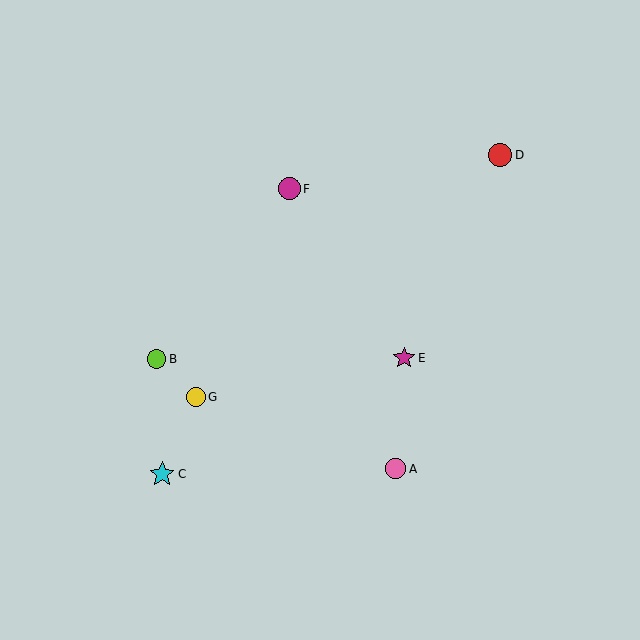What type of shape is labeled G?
Shape G is a yellow circle.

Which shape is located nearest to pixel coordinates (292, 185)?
The magenta circle (labeled F) at (289, 189) is nearest to that location.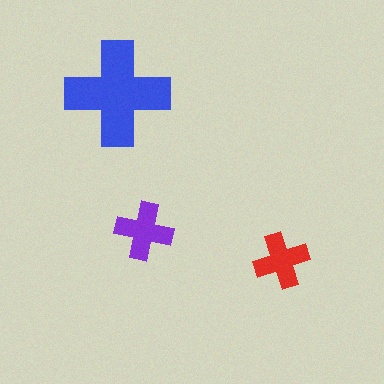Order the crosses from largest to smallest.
the blue one, the purple one, the red one.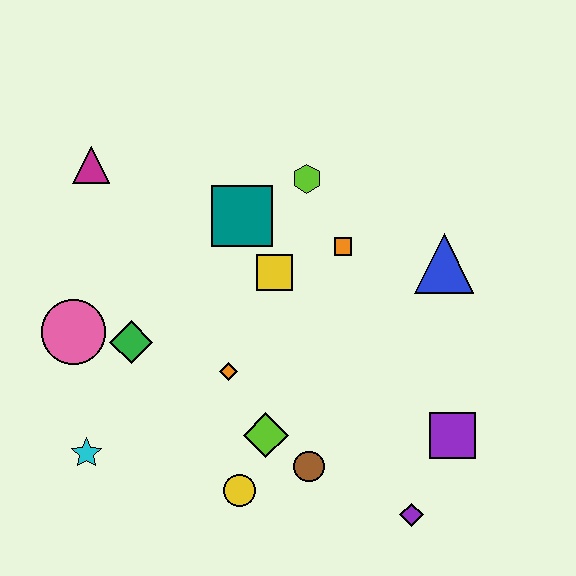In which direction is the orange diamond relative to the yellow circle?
The orange diamond is above the yellow circle.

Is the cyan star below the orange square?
Yes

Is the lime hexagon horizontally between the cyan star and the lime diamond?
No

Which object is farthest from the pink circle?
The purple square is farthest from the pink circle.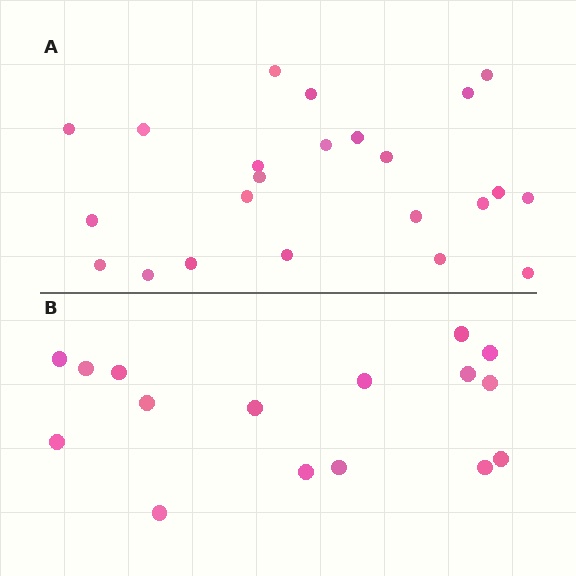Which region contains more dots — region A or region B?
Region A (the top region) has more dots.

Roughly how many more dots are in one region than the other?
Region A has roughly 8 or so more dots than region B.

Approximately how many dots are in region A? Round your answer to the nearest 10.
About 20 dots. (The exact count is 23, which rounds to 20.)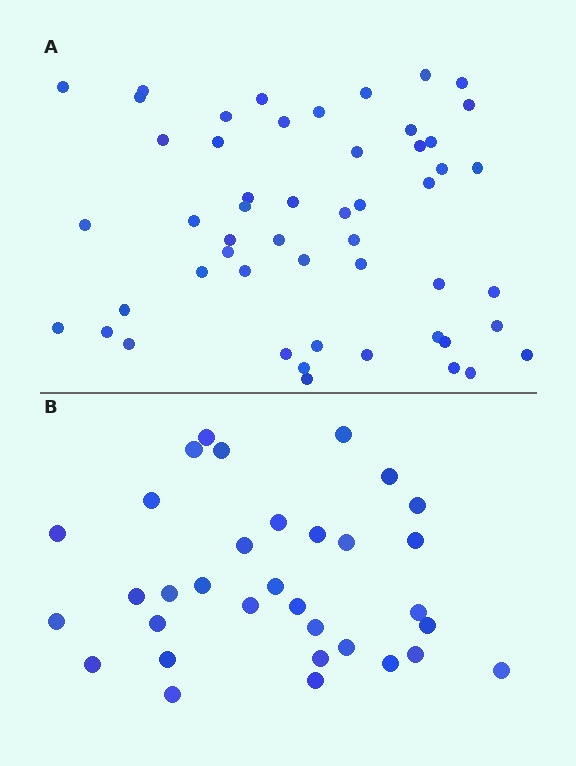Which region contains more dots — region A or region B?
Region A (the top region) has more dots.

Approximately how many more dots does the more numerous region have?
Region A has approximately 20 more dots than region B.